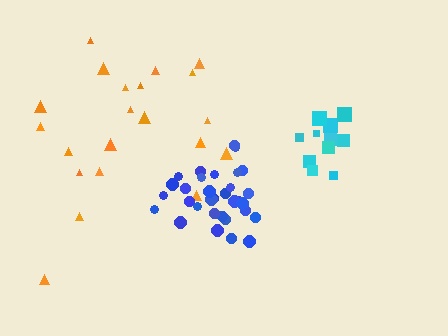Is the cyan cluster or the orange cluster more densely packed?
Cyan.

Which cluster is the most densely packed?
Blue.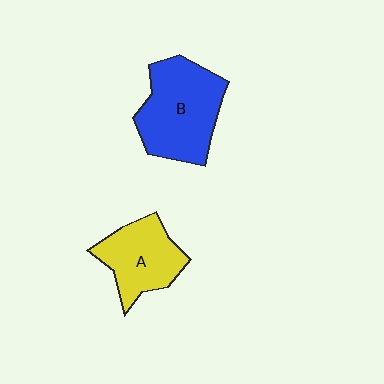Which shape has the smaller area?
Shape A (yellow).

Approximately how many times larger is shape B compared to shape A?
Approximately 1.4 times.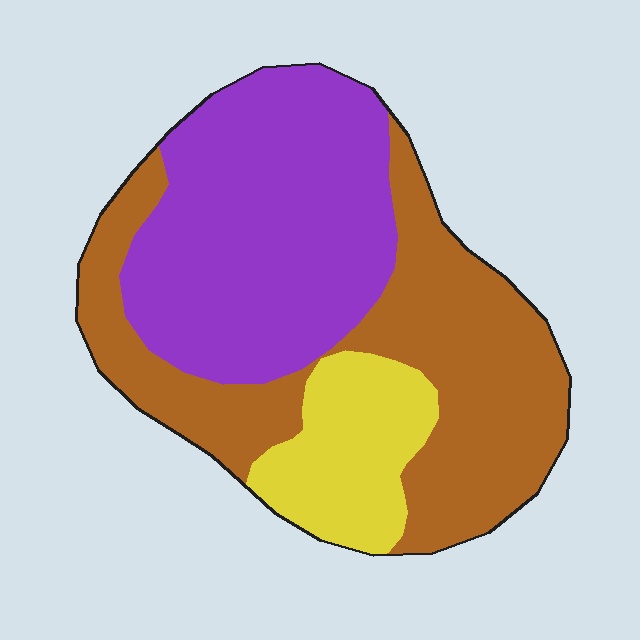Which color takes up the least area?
Yellow, at roughly 15%.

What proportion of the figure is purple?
Purple covers around 40% of the figure.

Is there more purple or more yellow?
Purple.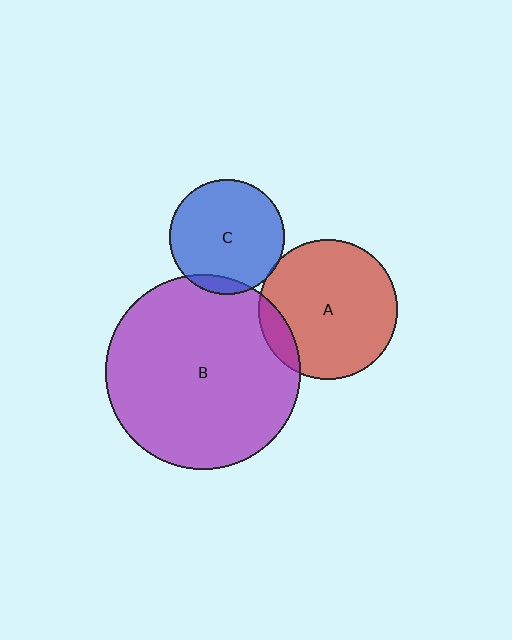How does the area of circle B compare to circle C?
Approximately 2.9 times.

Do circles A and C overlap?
Yes.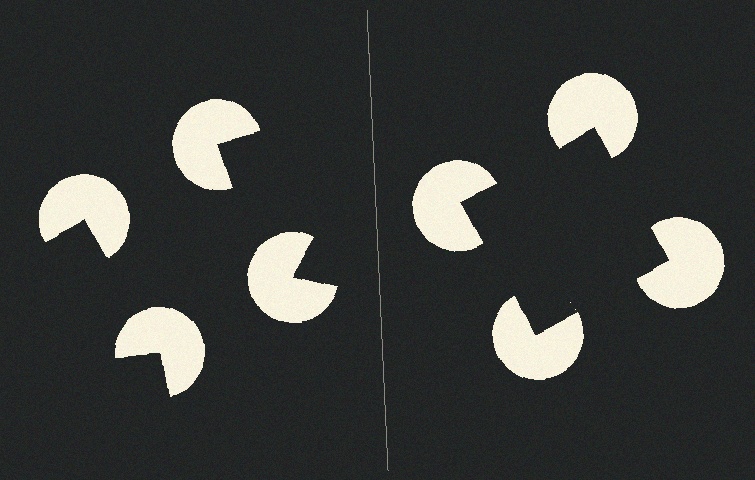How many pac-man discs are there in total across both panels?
8 — 4 on each side.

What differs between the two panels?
The pac-man discs are positioned identically on both sides; only the wedge orientations differ. On the right they align to a square; on the left they are misaligned.